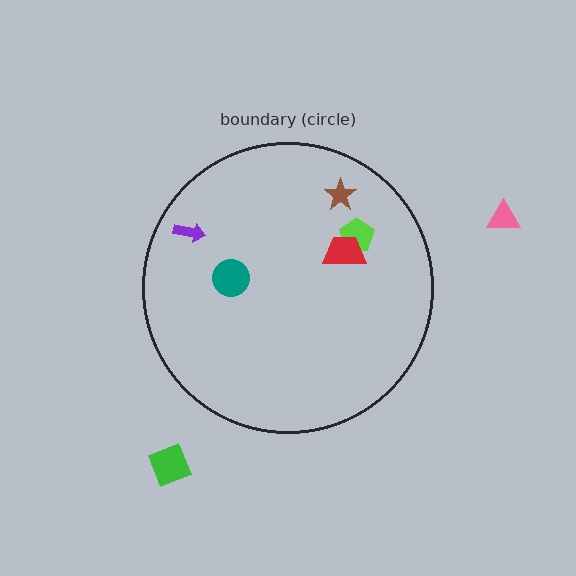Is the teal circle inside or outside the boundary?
Inside.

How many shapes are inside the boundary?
5 inside, 2 outside.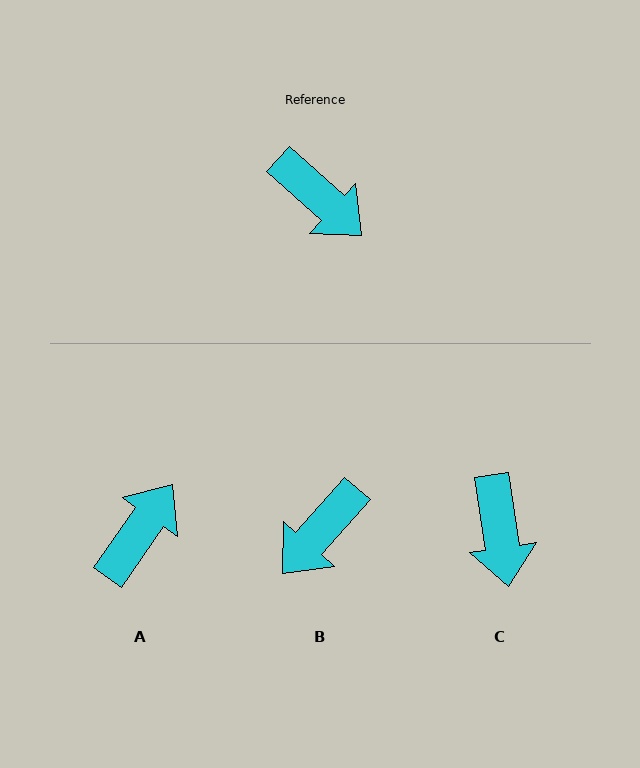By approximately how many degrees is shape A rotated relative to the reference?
Approximately 97 degrees counter-clockwise.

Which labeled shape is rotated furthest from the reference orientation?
A, about 97 degrees away.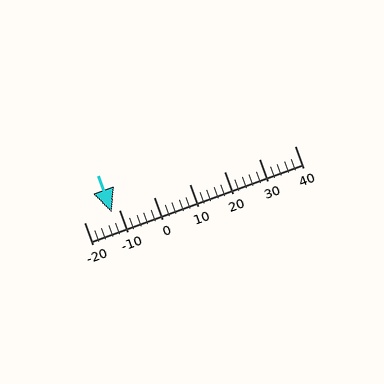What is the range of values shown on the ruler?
The ruler shows values from -20 to 40.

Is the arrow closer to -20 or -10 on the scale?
The arrow is closer to -10.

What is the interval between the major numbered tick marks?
The major tick marks are spaced 10 units apart.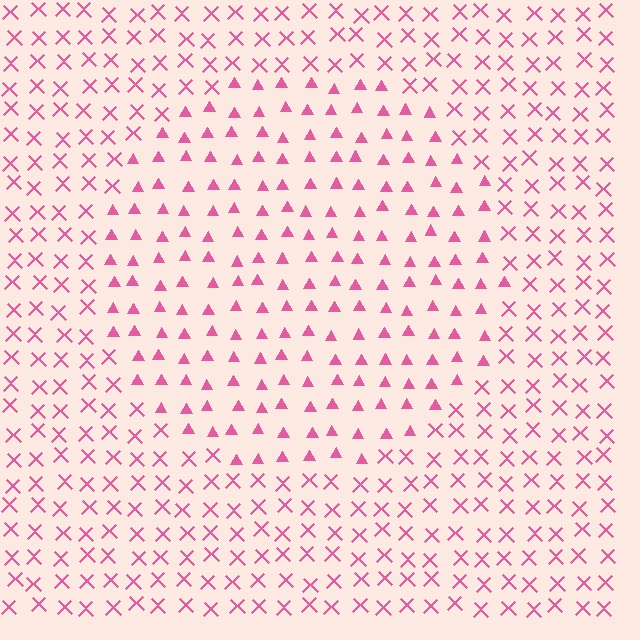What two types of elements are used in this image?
The image uses triangles inside the circle region and X marks outside it.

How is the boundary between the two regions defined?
The boundary is defined by a change in element shape: triangles inside vs. X marks outside. All elements share the same color and spacing.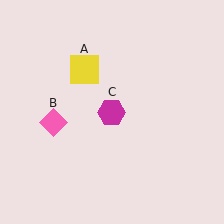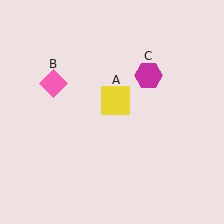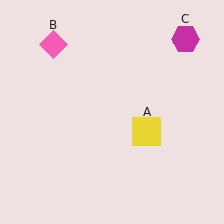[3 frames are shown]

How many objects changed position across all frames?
3 objects changed position: yellow square (object A), pink diamond (object B), magenta hexagon (object C).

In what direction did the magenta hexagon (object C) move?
The magenta hexagon (object C) moved up and to the right.